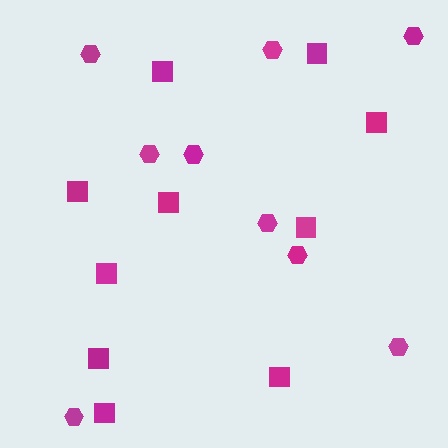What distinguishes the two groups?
There are 2 groups: one group of squares (10) and one group of hexagons (9).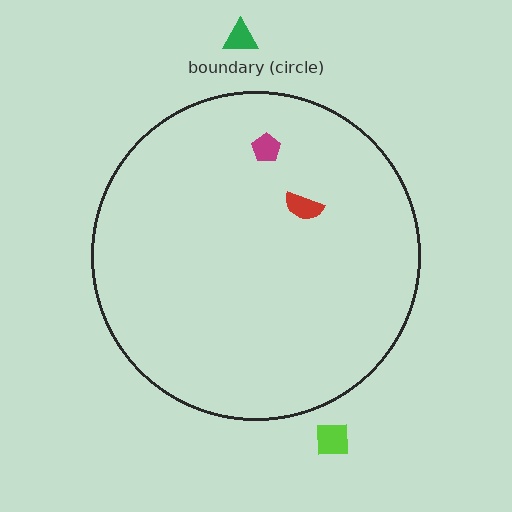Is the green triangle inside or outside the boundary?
Outside.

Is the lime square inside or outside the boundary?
Outside.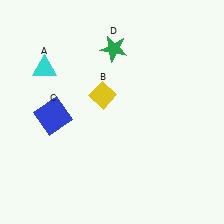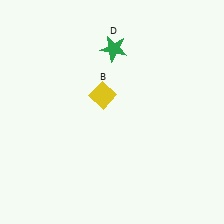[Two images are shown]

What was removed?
The cyan triangle (A), the blue square (C) were removed in Image 2.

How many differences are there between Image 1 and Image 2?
There are 2 differences between the two images.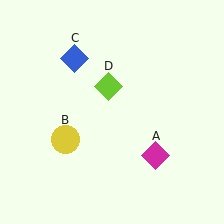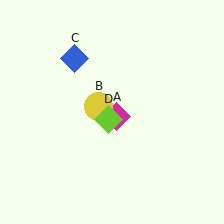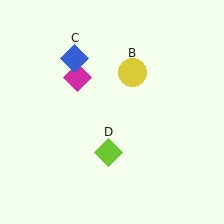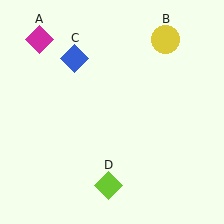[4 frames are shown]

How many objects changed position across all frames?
3 objects changed position: magenta diamond (object A), yellow circle (object B), lime diamond (object D).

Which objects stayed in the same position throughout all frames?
Blue diamond (object C) remained stationary.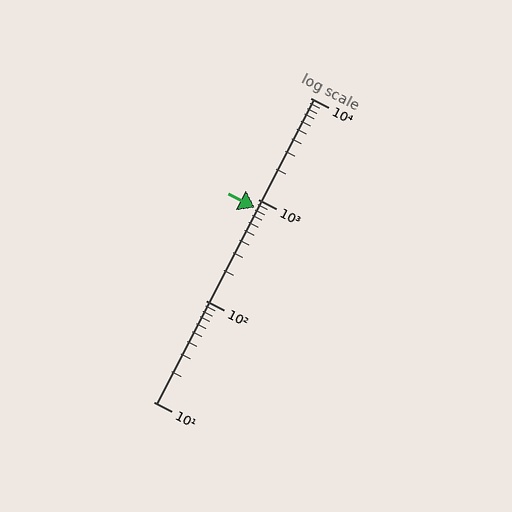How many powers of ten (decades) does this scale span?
The scale spans 3 decades, from 10 to 10000.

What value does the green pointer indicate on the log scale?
The pointer indicates approximately 820.